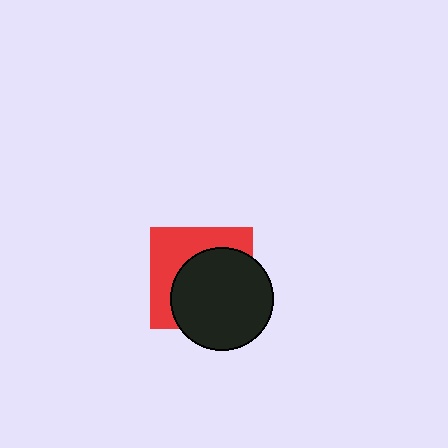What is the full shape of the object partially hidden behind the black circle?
The partially hidden object is a red square.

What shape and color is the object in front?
The object in front is a black circle.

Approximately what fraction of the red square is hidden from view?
Roughly 58% of the red square is hidden behind the black circle.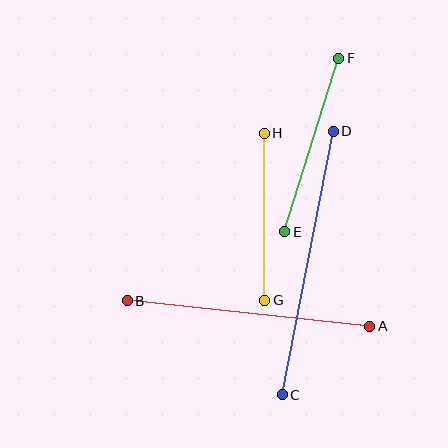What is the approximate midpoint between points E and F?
The midpoint is at approximately (312, 145) pixels.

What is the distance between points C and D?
The distance is approximately 268 pixels.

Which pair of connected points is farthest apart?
Points C and D are farthest apart.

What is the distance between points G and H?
The distance is approximately 167 pixels.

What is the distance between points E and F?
The distance is approximately 181 pixels.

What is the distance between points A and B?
The distance is approximately 244 pixels.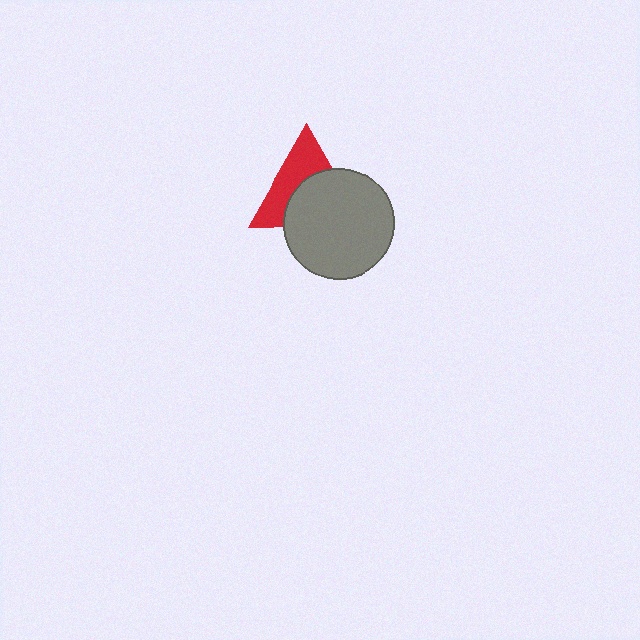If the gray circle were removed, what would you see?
You would see the complete red triangle.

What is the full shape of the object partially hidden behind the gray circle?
The partially hidden object is a red triangle.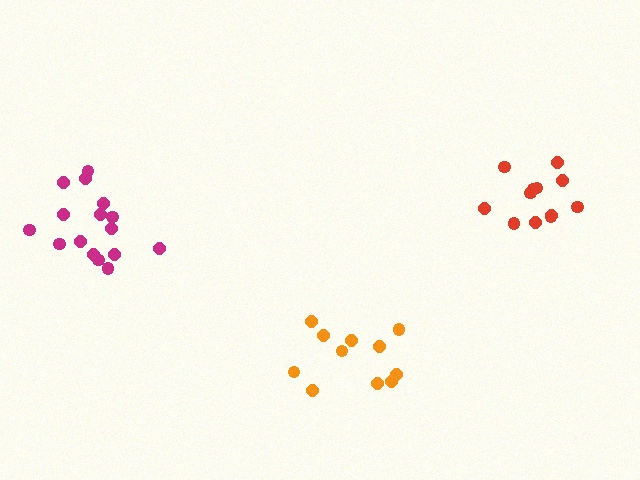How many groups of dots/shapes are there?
There are 3 groups.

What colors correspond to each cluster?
The clusters are colored: orange, magenta, red.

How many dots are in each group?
Group 1: 11 dots, Group 2: 16 dots, Group 3: 12 dots (39 total).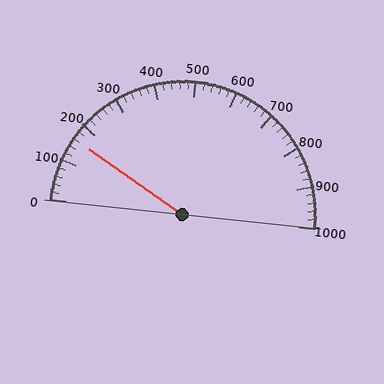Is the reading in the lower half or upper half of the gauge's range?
The reading is in the lower half of the range (0 to 1000).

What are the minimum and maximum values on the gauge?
The gauge ranges from 0 to 1000.